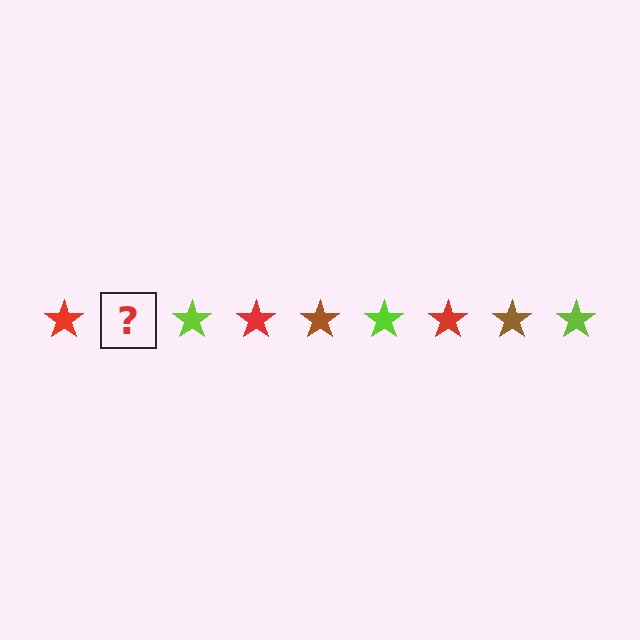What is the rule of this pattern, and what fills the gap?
The rule is that the pattern cycles through red, brown, lime stars. The gap should be filled with a brown star.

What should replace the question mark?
The question mark should be replaced with a brown star.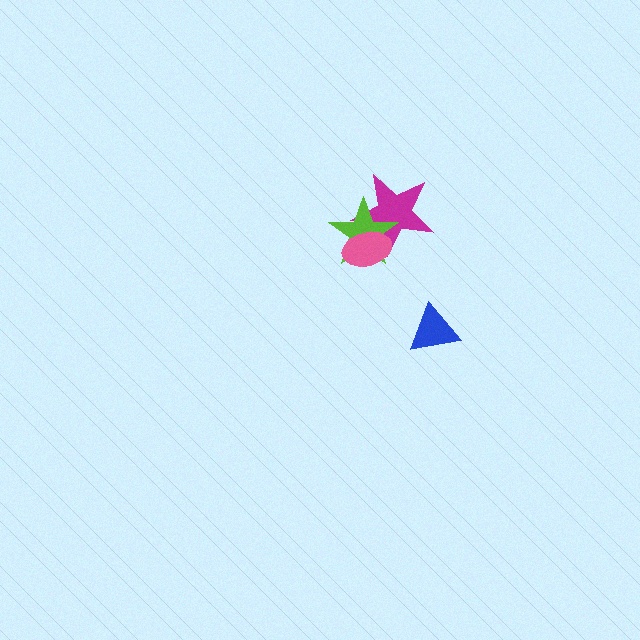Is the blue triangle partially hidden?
No, no other shape covers it.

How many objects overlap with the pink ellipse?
2 objects overlap with the pink ellipse.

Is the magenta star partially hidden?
Yes, it is partially covered by another shape.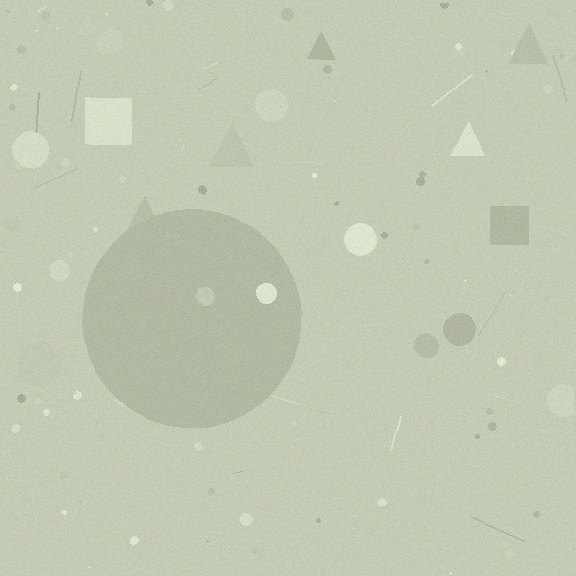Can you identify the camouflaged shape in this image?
The camouflaged shape is a circle.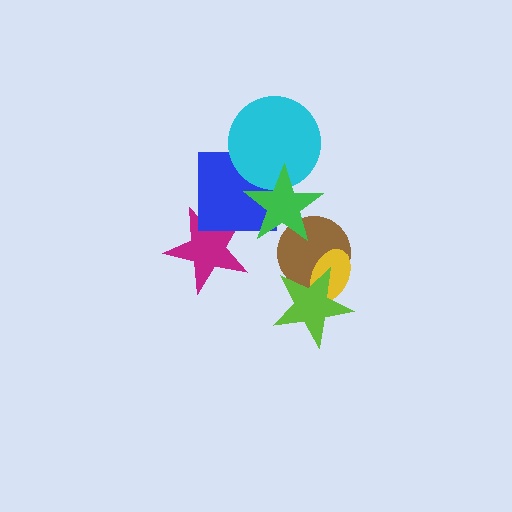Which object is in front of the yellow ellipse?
The lime star is in front of the yellow ellipse.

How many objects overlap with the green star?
3 objects overlap with the green star.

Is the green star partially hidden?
No, no other shape covers it.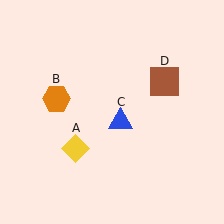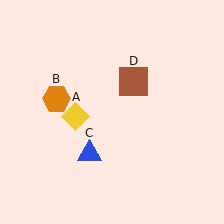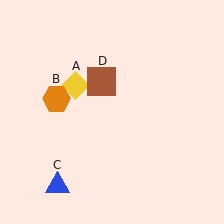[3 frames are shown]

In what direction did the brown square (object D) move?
The brown square (object D) moved left.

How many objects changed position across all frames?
3 objects changed position: yellow diamond (object A), blue triangle (object C), brown square (object D).